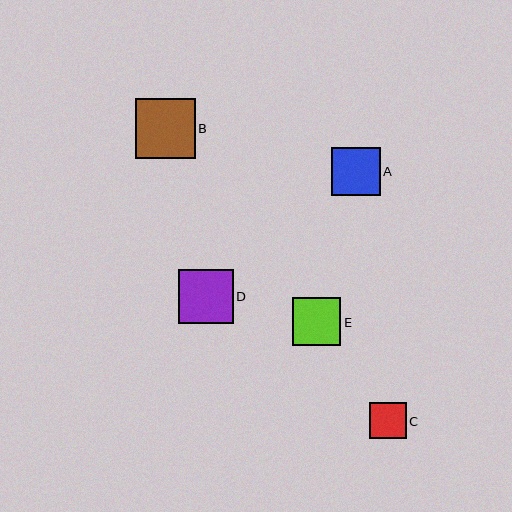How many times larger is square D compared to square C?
Square D is approximately 1.5 times the size of square C.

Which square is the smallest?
Square C is the smallest with a size of approximately 36 pixels.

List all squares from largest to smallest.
From largest to smallest: B, D, E, A, C.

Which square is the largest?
Square B is the largest with a size of approximately 60 pixels.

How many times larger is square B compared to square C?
Square B is approximately 1.6 times the size of square C.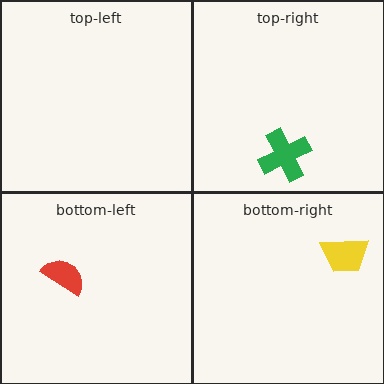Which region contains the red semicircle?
The bottom-left region.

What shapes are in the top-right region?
The green cross.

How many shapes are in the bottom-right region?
1.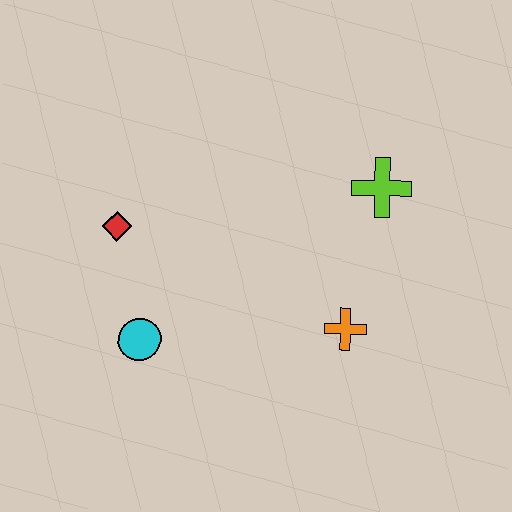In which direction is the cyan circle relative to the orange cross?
The cyan circle is to the left of the orange cross.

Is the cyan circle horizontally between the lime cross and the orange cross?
No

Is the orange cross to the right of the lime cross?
No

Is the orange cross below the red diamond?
Yes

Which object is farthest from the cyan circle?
The lime cross is farthest from the cyan circle.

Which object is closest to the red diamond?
The cyan circle is closest to the red diamond.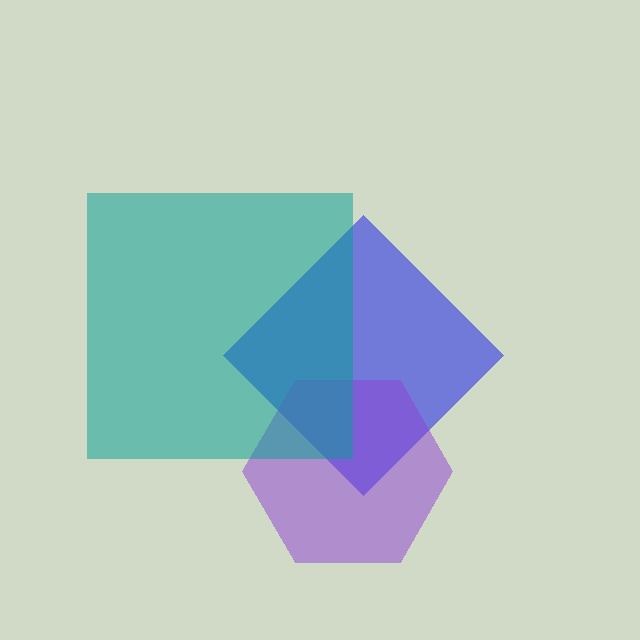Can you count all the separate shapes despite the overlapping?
Yes, there are 3 separate shapes.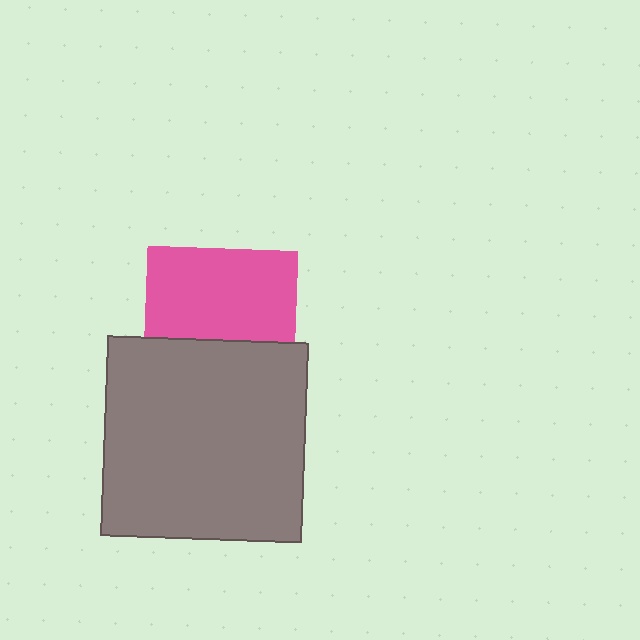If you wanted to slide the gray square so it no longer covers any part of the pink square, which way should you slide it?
Slide it down — that is the most direct way to separate the two shapes.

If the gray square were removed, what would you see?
You would see the complete pink square.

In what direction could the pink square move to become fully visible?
The pink square could move up. That would shift it out from behind the gray square entirely.